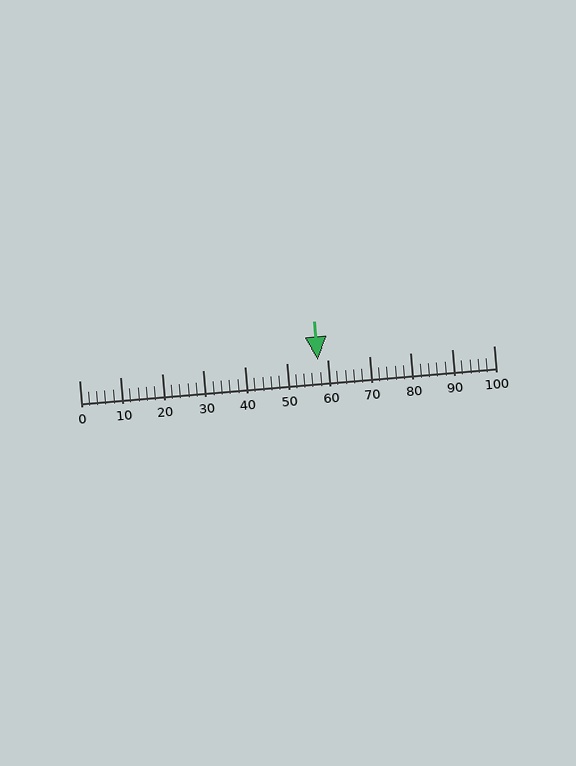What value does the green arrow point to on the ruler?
The green arrow points to approximately 58.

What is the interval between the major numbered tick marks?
The major tick marks are spaced 10 units apart.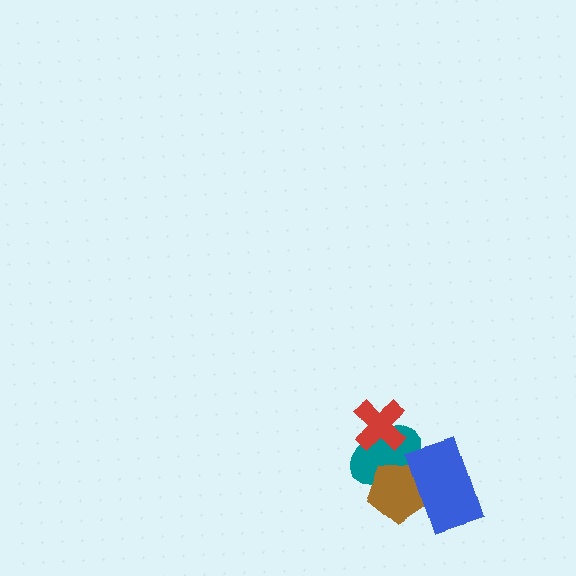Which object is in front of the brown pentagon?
The blue rectangle is in front of the brown pentagon.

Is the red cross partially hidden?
No, no other shape covers it.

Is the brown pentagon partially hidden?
Yes, it is partially covered by another shape.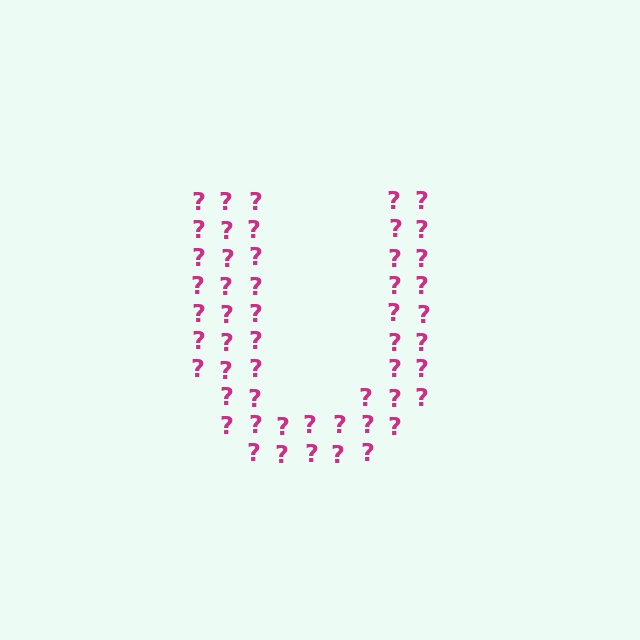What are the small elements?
The small elements are question marks.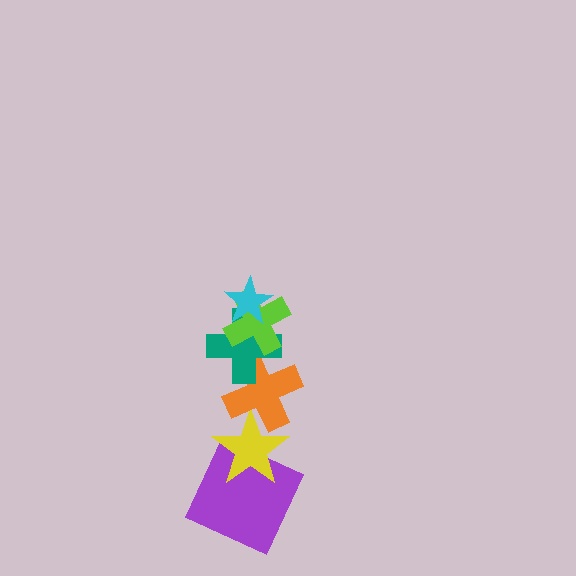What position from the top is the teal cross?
The teal cross is 3rd from the top.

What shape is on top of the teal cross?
The lime cross is on top of the teal cross.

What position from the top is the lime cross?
The lime cross is 2nd from the top.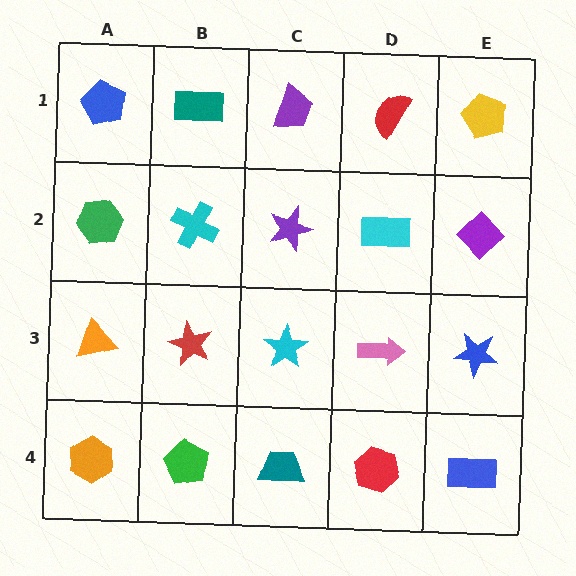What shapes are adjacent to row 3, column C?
A purple star (row 2, column C), a teal trapezoid (row 4, column C), a red star (row 3, column B), a pink arrow (row 3, column D).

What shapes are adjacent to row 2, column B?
A teal rectangle (row 1, column B), a red star (row 3, column B), a green hexagon (row 2, column A), a purple star (row 2, column C).